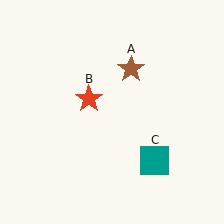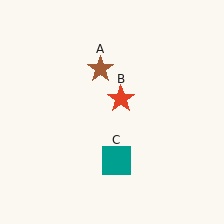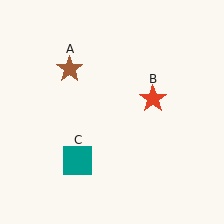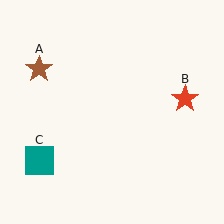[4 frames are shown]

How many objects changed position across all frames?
3 objects changed position: brown star (object A), red star (object B), teal square (object C).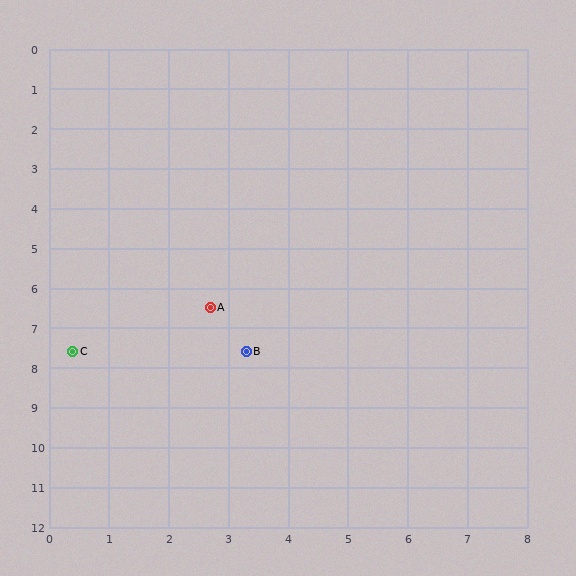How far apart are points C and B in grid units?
Points C and B are about 2.9 grid units apart.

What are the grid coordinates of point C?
Point C is at approximately (0.4, 7.6).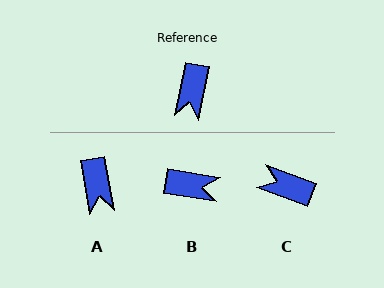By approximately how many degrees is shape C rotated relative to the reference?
Approximately 100 degrees clockwise.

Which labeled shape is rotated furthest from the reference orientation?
C, about 100 degrees away.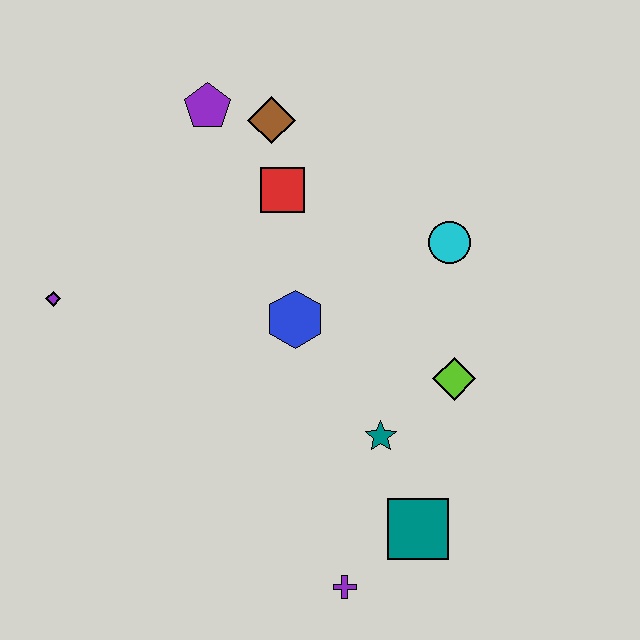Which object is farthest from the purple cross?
The purple pentagon is farthest from the purple cross.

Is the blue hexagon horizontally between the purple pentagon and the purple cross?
Yes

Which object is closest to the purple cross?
The teal square is closest to the purple cross.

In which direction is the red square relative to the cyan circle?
The red square is to the left of the cyan circle.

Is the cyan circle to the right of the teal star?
Yes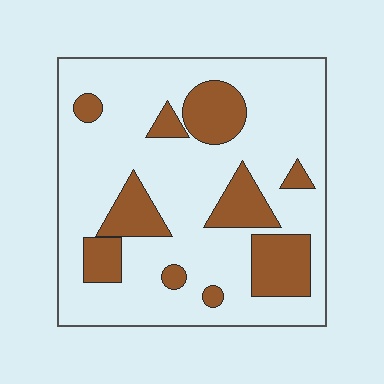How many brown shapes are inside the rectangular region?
10.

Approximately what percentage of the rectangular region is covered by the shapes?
Approximately 25%.